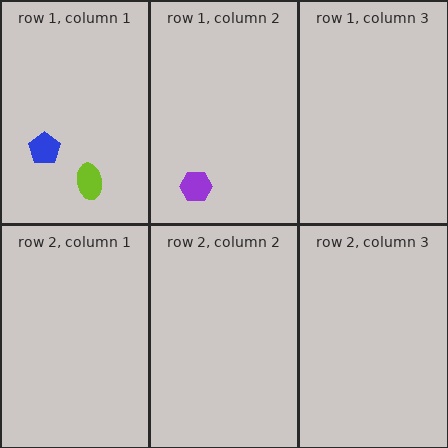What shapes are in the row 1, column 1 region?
The lime ellipse, the blue pentagon.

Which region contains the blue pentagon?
The row 1, column 1 region.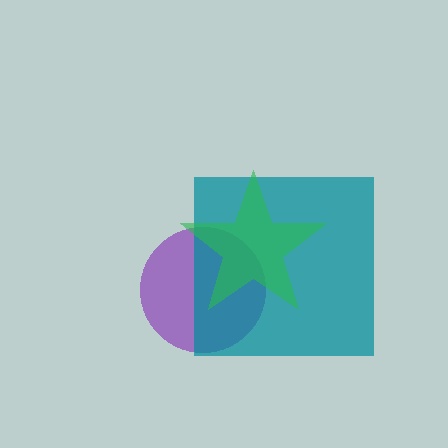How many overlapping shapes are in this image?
There are 3 overlapping shapes in the image.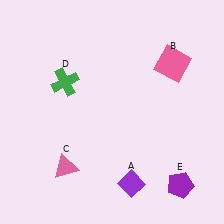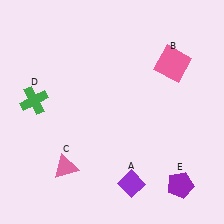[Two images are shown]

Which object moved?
The green cross (D) moved left.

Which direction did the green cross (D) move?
The green cross (D) moved left.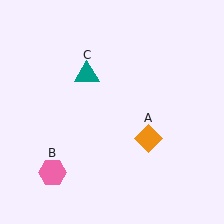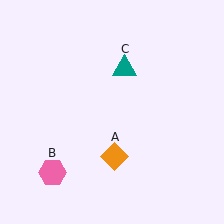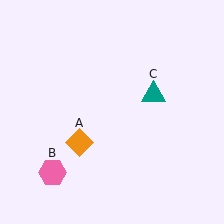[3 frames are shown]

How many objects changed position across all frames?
2 objects changed position: orange diamond (object A), teal triangle (object C).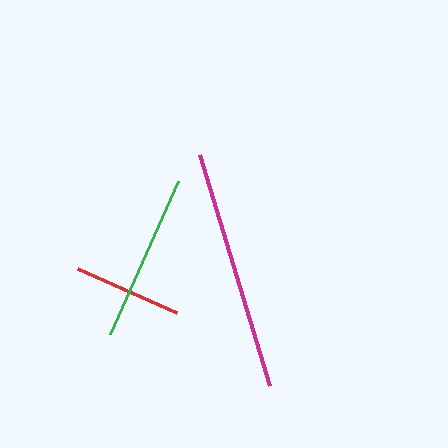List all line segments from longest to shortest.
From longest to shortest: magenta, green, red.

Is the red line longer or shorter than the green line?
The green line is longer than the red line.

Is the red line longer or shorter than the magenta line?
The magenta line is longer than the red line.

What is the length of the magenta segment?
The magenta segment is approximately 241 pixels long.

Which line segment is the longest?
The magenta line is the longest at approximately 241 pixels.